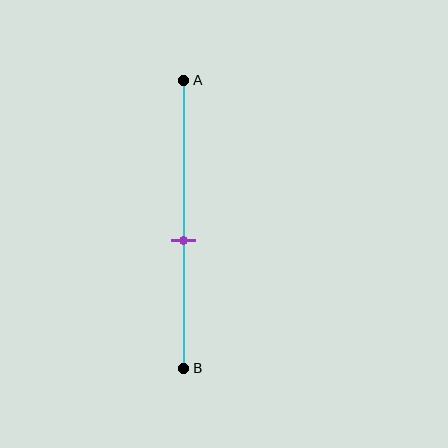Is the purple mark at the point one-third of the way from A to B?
No, the mark is at about 55% from A, not at the 33% one-third point.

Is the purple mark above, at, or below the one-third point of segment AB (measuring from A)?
The purple mark is below the one-third point of segment AB.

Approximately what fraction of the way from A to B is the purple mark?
The purple mark is approximately 55% of the way from A to B.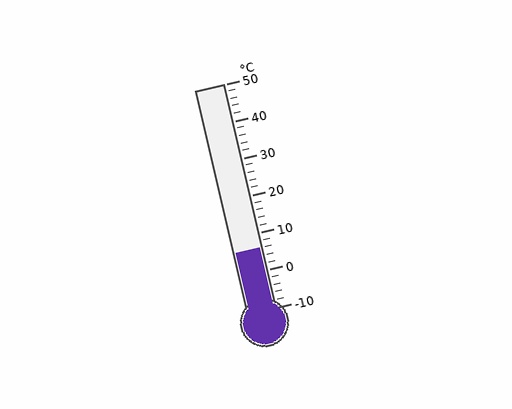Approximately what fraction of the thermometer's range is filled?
The thermometer is filled to approximately 25% of its range.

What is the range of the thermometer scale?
The thermometer scale ranges from -10°C to 50°C.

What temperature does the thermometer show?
The thermometer shows approximately 6°C.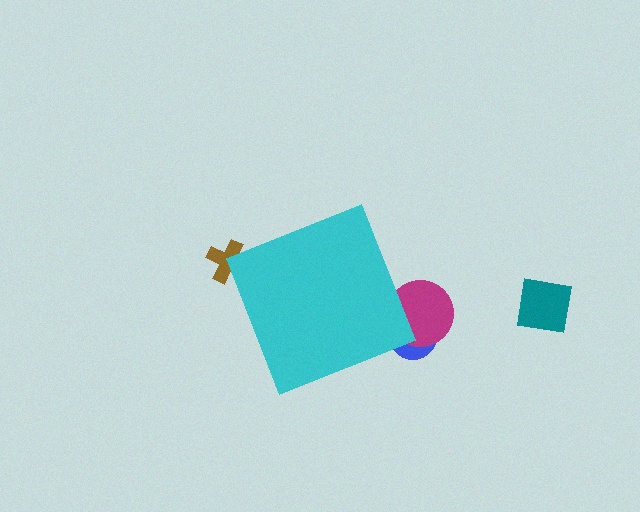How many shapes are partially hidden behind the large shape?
3 shapes are partially hidden.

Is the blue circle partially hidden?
Yes, the blue circle is partially hidden behind the cyan diamond.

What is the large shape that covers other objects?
A cyan diamond.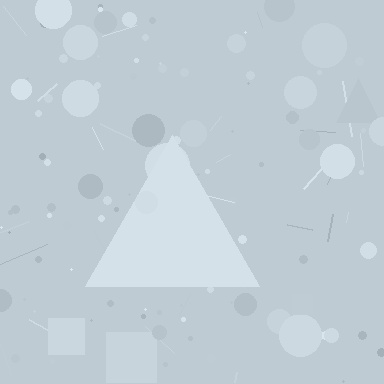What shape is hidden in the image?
A triangle is hidden in the image.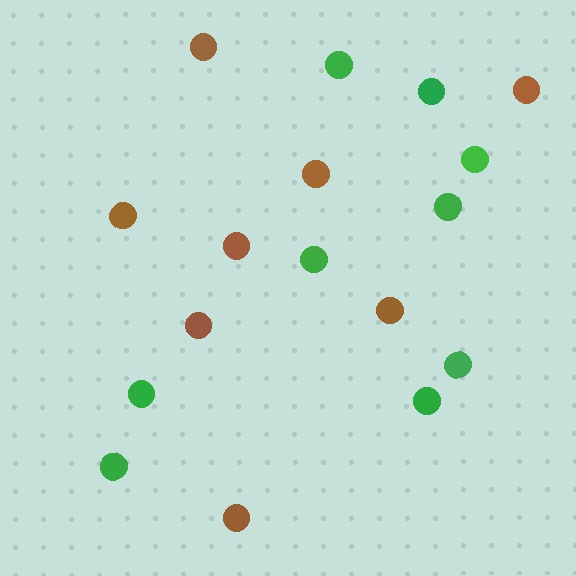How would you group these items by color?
There are 2 groups: one group of green circles (9) and one group of brown circles (8).